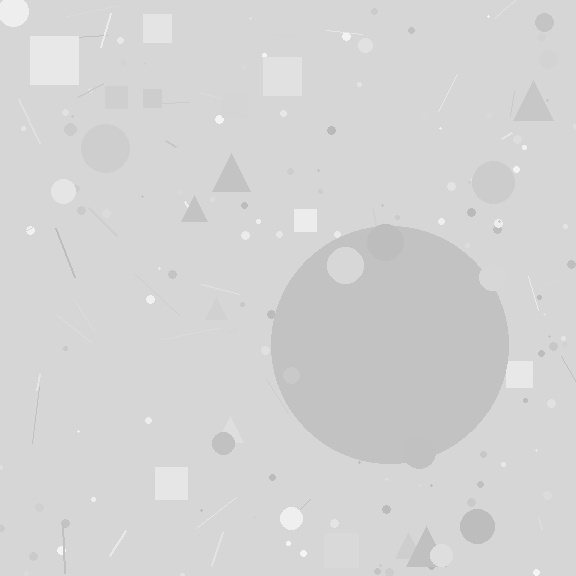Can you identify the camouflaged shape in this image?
The camouflaged shape is a circle.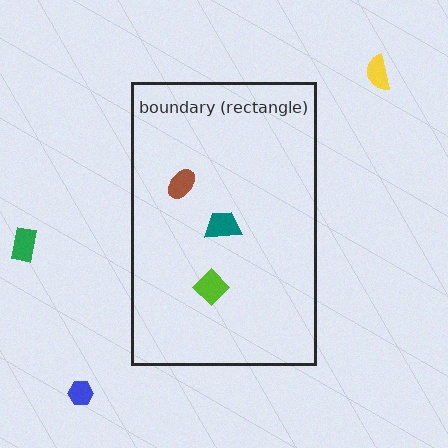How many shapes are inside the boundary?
3 inside, 3 outside.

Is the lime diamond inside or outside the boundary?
Inside.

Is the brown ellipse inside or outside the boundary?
Inside.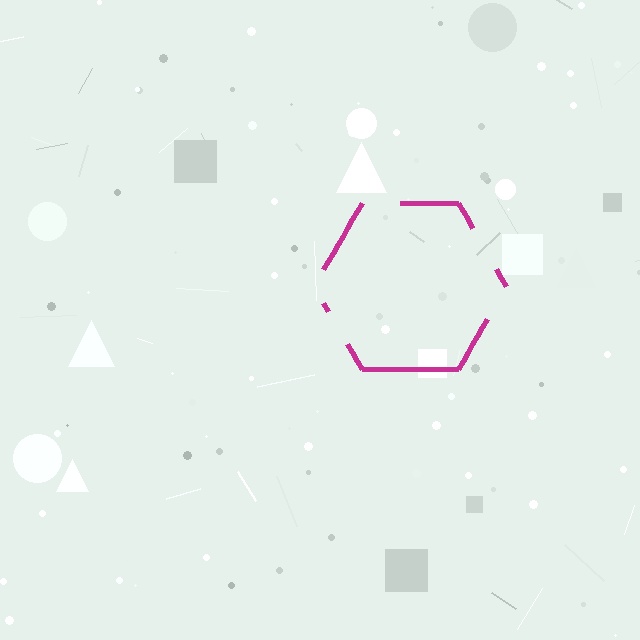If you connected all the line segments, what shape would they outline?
They would outline a hexagon.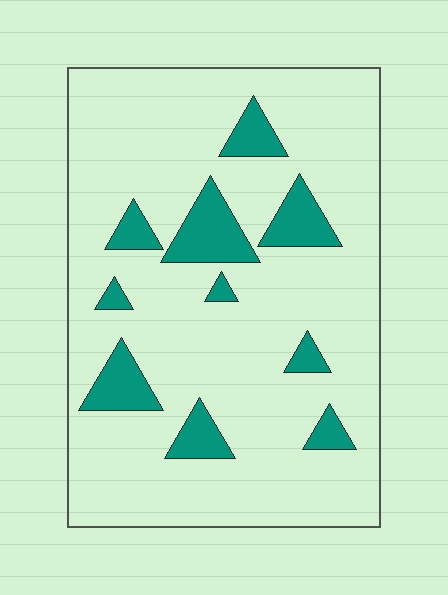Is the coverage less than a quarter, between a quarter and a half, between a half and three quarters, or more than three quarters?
Less than a quarter.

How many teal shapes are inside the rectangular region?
10.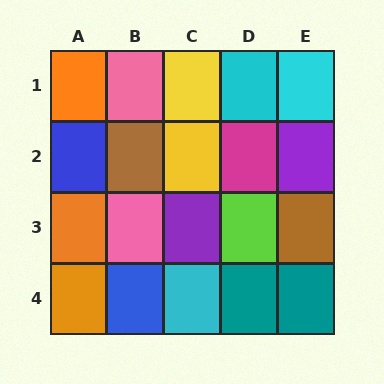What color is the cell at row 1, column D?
Cyan.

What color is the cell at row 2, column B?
Brown.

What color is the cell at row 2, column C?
Yellow.